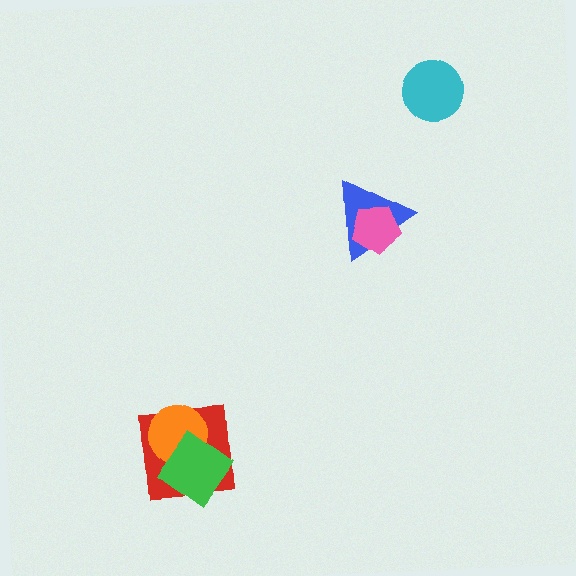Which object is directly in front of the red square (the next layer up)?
The orange circle is directly in front of the red square.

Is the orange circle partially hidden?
Yes, it is partially covered by another shape.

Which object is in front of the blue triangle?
The pink pentagon is in front of the blue triangle.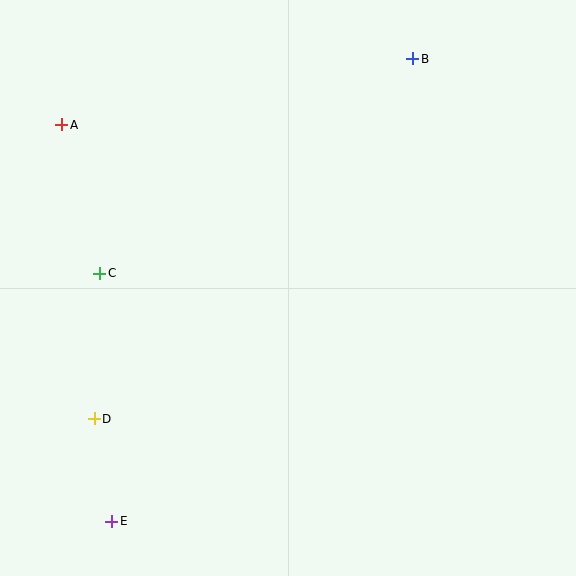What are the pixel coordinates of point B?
Point B is at (413, 59).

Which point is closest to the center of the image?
Point C at (100, 273) is closest to the center.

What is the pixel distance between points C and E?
The distance between C and E is 248 pixels.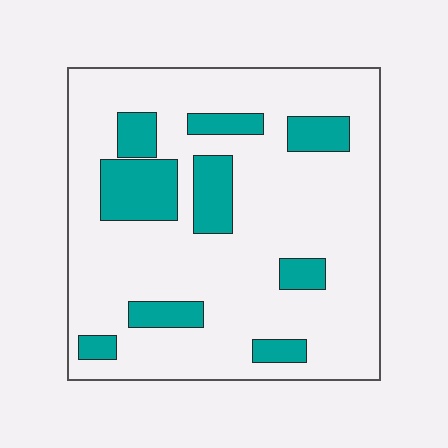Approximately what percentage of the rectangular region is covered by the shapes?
Approximately 20%.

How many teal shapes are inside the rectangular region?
9.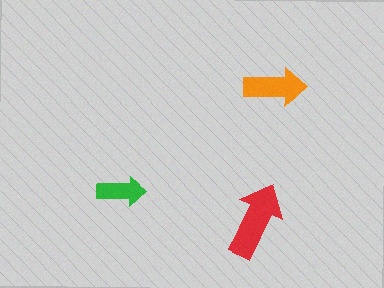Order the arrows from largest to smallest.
the red one, the orange one, the green one.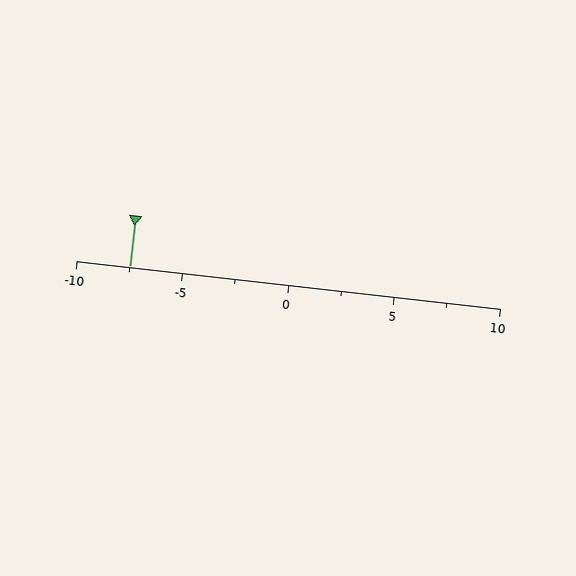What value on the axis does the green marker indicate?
The marker indicates approximately -7.5.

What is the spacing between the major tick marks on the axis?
The major ticks are spaced 5 apart.